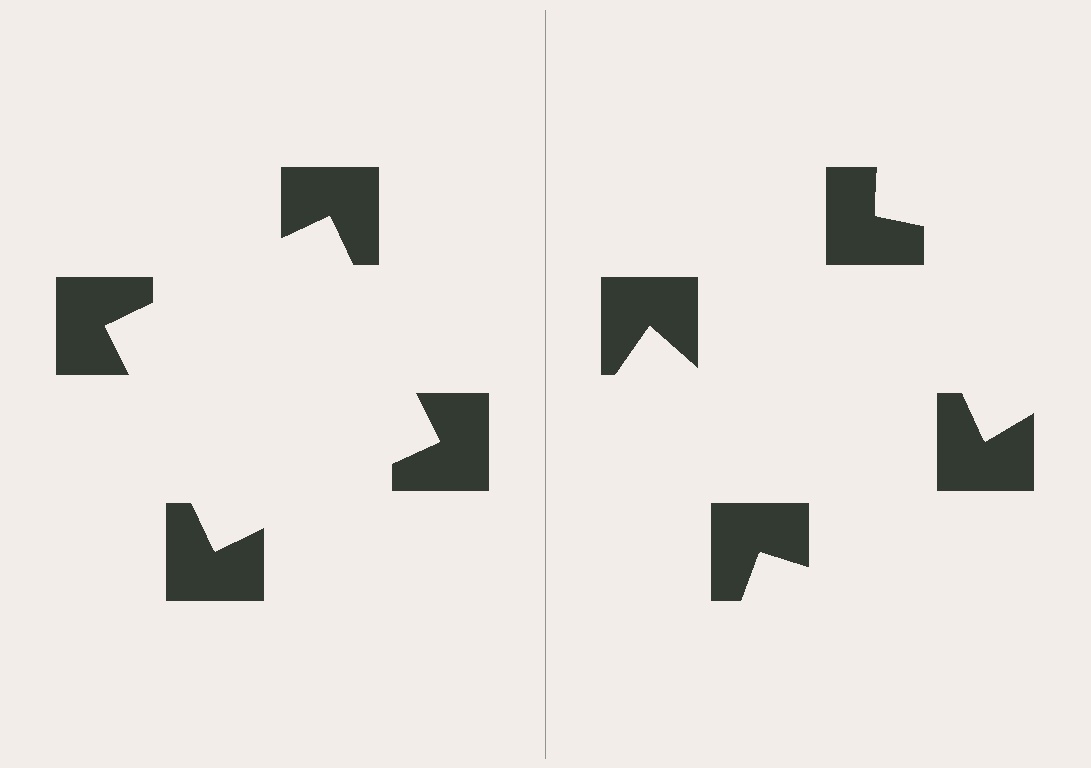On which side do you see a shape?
An illusory square appears on the left side. On the right side the wedge cuts are rotated, so no coherent shape forms.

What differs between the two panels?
The notched squares are positioned identically on both sides; only the wedge orientations differ. On the left they align to a square; on the right they are misaligned.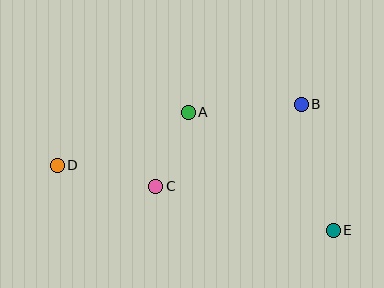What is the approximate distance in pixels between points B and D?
The distance between B and D is approximately 252 pixels.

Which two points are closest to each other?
Points A and C are closest to each other.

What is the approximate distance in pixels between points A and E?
The distance between A and E is approximately 187 pixels.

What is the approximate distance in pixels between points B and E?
The distance between B and E is approximately 130 pixels.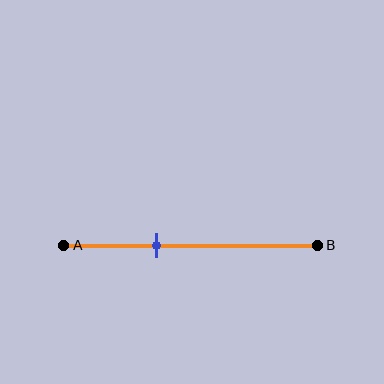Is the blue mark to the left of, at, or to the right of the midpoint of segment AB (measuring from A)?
The blue mark is to the left of the midpoint of segment AB.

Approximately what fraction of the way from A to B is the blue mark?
The blue mark is approximately 35% of the way from A to B.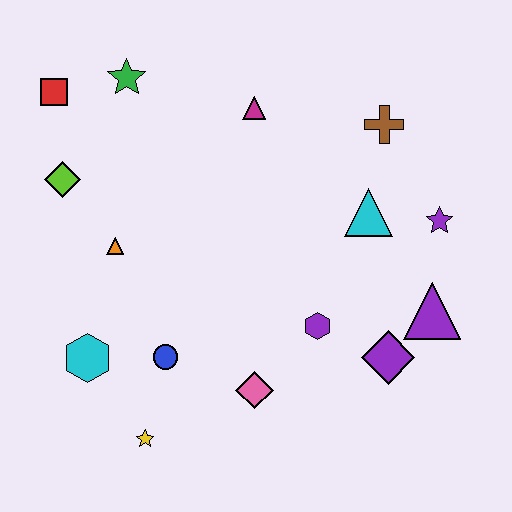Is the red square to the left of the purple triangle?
Yes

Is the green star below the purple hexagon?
No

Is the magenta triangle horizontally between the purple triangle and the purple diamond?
No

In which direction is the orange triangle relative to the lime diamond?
The orange triangle is below the lime diamond.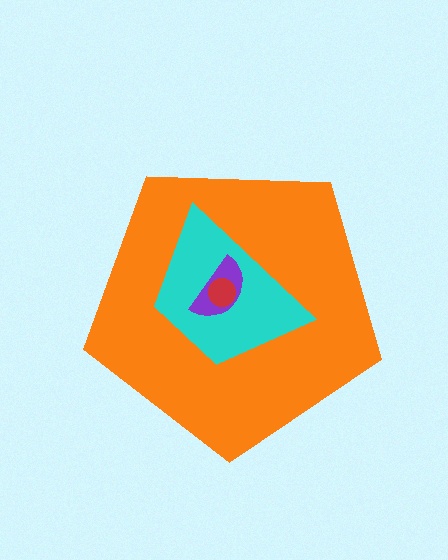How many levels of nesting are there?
4.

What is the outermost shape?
The orange pentagon.